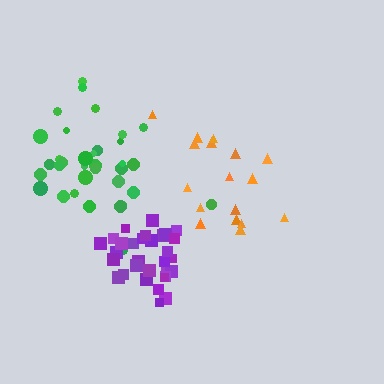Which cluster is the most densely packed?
Purple.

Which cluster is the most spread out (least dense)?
Orange.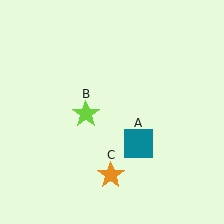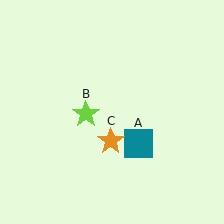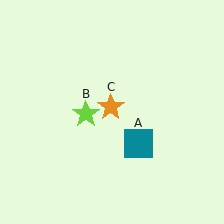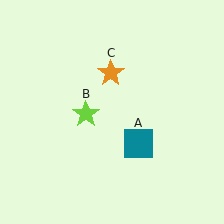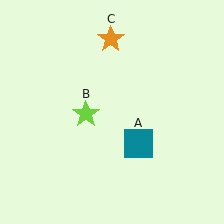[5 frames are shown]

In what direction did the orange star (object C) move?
The orange star (object C) moved up.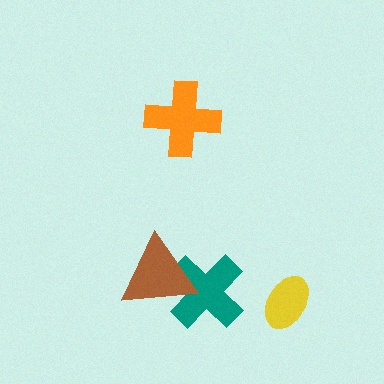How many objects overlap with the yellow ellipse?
0 objects overlap with the yellow ellipse.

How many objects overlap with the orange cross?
0 objects overlap with the orange cross.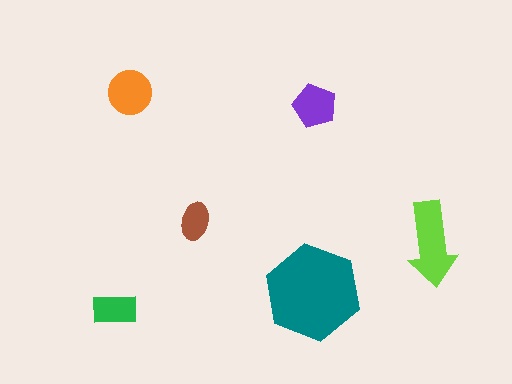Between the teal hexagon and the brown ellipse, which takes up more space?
The teal hexagon.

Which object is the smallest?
The brown ellipse.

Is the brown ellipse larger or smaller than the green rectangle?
Smaller.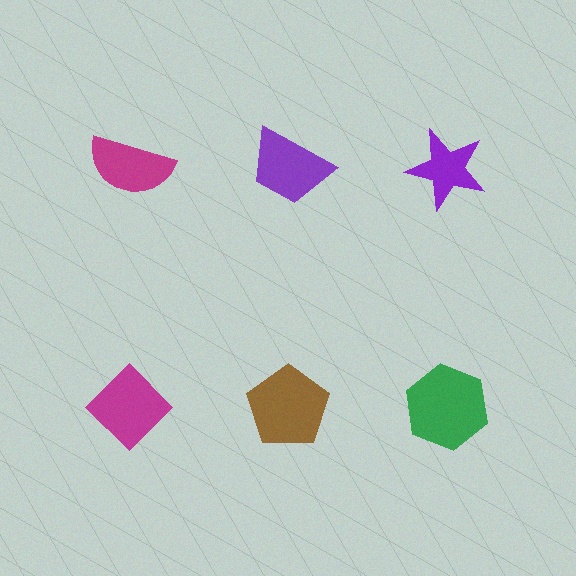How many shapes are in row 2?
3 shapes.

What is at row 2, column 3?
A green hexagon.